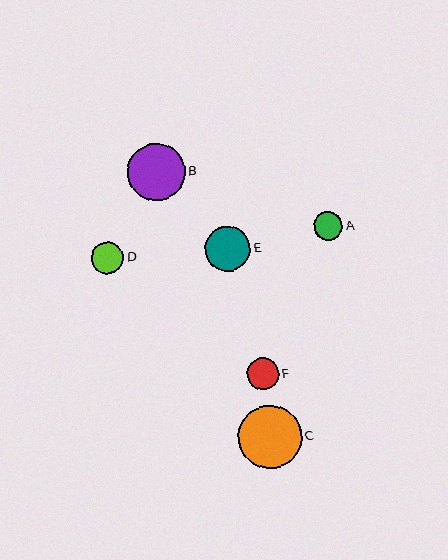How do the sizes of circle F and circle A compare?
Circle F and circle A are approximately the same size.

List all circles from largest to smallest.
From largest to smallest: C, B, E, D, F, A.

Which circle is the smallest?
Circle A is the smallest with a size of approximately 29 pixels.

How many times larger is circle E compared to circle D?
Circle E is approximately 1.4 times the size of circle D.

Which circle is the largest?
Circle C is the largest with a size of approximately 63 pixels.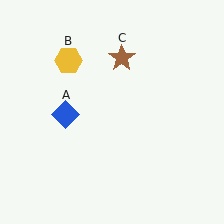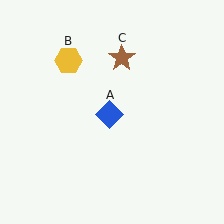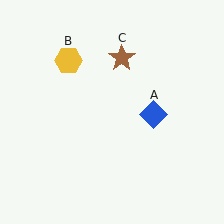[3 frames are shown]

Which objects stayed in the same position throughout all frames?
Yellow hexagon (object B) and brown star (object C) remained stationary.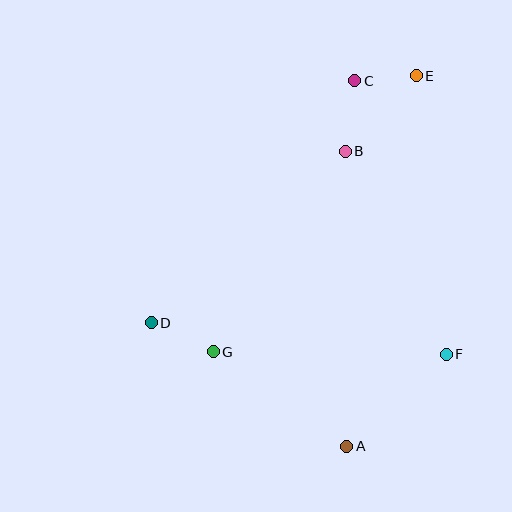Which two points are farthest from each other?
Points A and E are farthest from each other.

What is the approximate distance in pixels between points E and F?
The distance between E and F is approximately 280 pixels.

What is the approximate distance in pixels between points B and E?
The distance between B and E is approximately 104 pixels.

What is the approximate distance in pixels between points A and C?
The distance between A and C is approximately 366 pixels.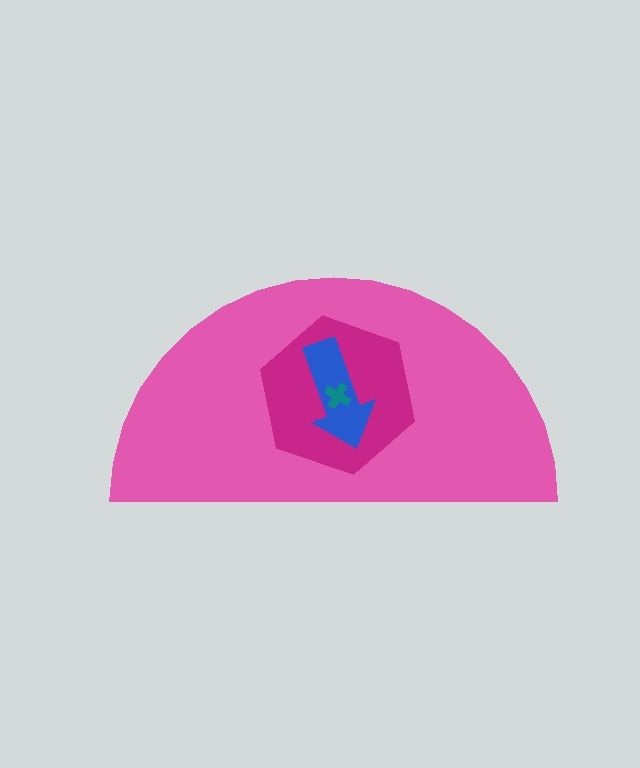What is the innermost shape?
The teal cross.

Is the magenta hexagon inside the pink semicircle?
Yes.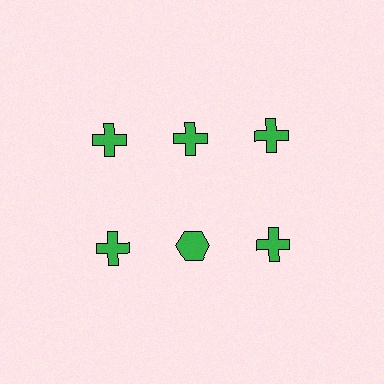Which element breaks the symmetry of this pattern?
The green hexagon in the second row, second from left column breaks the symmetry. All other shapes are green crosses.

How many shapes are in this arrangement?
There are 6 shapes arranged in a grid pattern.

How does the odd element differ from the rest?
It has a different shape: hexagon instead of cross.